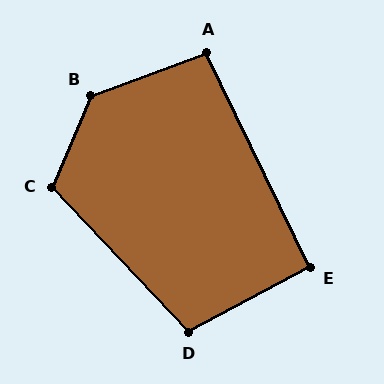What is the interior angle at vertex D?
Approximately 105 degrees (obtuse).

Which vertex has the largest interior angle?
B, at approximately 133 degrees.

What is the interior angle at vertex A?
Approximately 95 degrees (obtuse).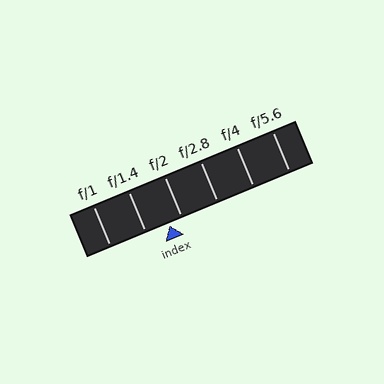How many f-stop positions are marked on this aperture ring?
There are 6 f-stop positions marked.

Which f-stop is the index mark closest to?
The index mark is closest to f/2.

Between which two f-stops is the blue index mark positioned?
The index mark is between f/1.4 and f/2.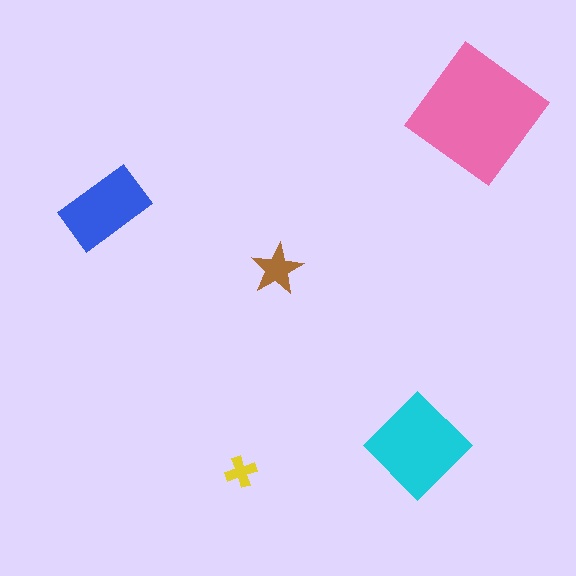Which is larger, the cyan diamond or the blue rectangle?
The cyan diamond.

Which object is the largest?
The pink diamond.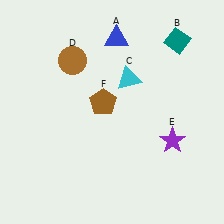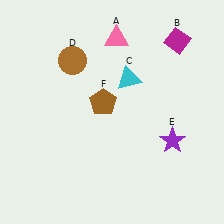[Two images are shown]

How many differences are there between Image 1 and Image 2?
There are 2 differences between the two images.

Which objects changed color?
A changed from blue to pink. B changed from teal to magenta.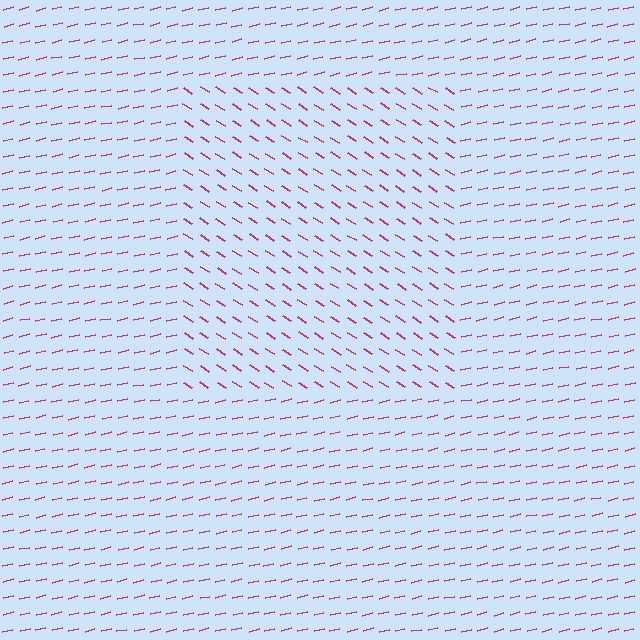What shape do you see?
I see a rectangle.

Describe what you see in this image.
The image is filled with small magenta line segments. A rectangle region in the image has lines oriented differently from the surrounding lines, creating a visible texture boundary.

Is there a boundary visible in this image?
Yes, there is a texture boundary formed by a change in line orientation.